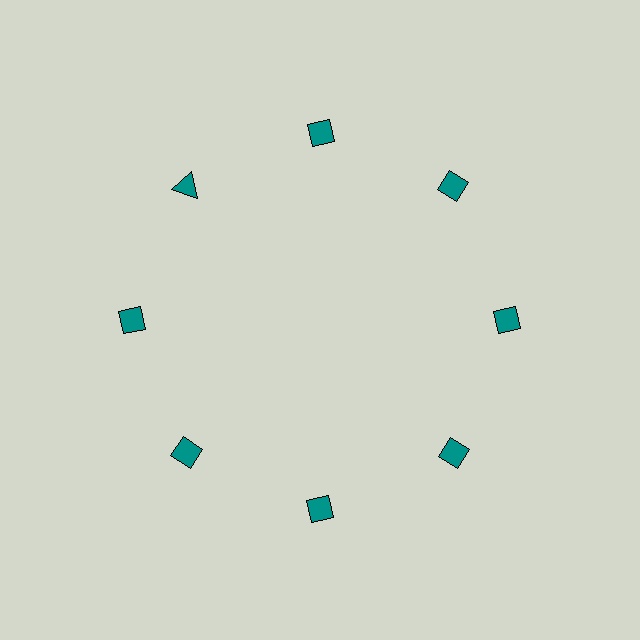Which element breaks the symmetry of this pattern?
The teal triangle at roughly the 10 o'clock position breaks the symmetry. All other shapes are teal diamonds.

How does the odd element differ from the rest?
It has a different shape: triangle instead of diamond.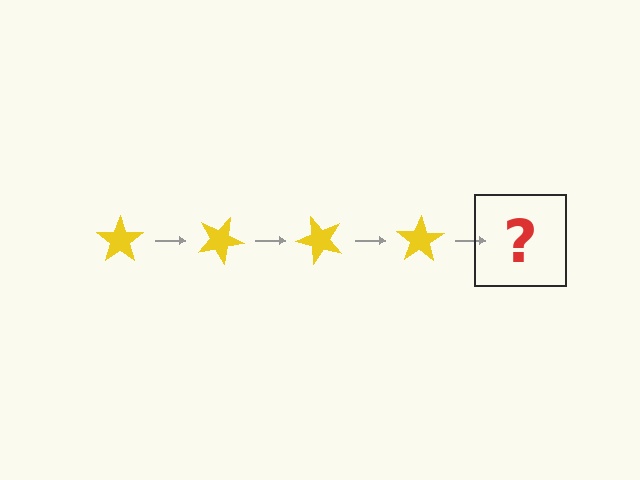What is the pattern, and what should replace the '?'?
The pattern is that the star rotates 25 degrees each step. The '?' should be a yellow star rotated 100 degrees.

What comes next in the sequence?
The next element should be a yellow star rotated 100 degrees.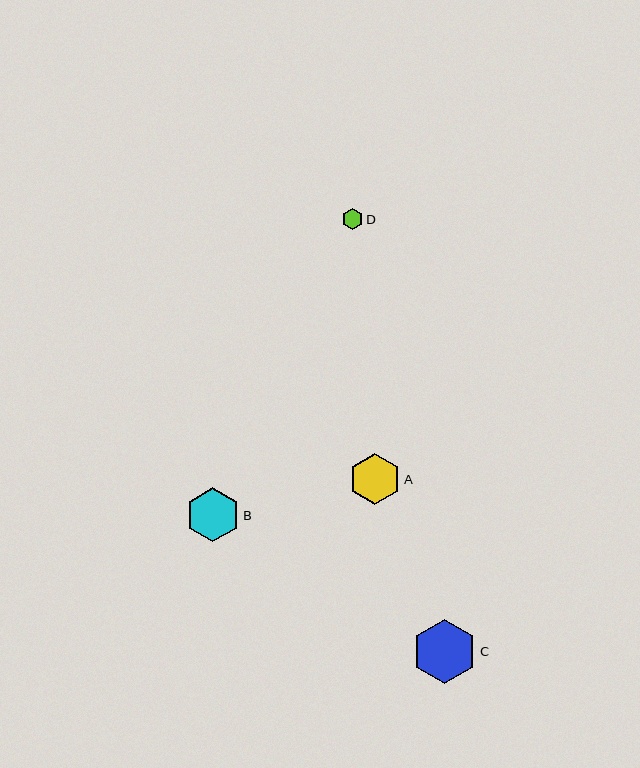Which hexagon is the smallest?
Hexagon D is the smallest with a size of approximately 21 pixels.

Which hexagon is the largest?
Hexagon C is the largest with a size of approximately 65 pixels.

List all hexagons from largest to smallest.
From largest to smallest: C, B, A, D.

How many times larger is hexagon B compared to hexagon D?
Hexagon B is approximately 2.6 times the size of hexagon D.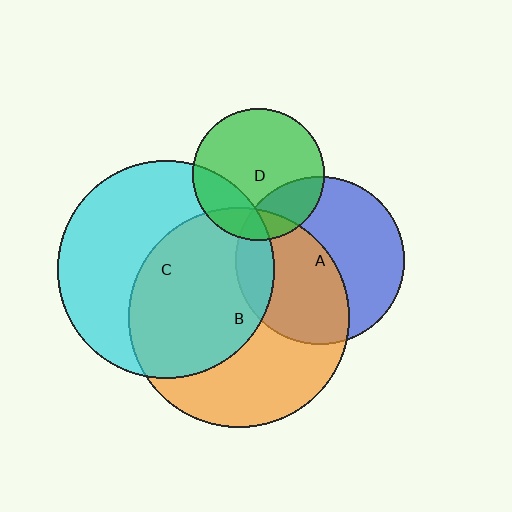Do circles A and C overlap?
Yes.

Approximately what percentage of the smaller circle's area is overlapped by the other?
Approximately 15%.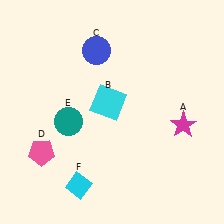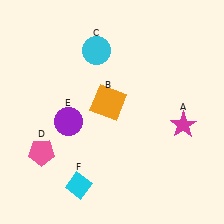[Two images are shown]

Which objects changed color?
B changed from cyan to orange. C changed from blue to cyan. E changed from teal to purple.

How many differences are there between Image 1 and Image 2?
There are 3 differences between the two images.